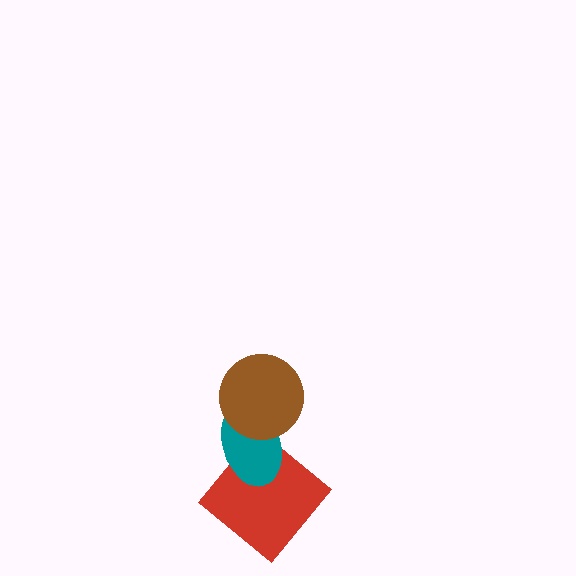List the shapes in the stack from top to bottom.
From top to bottom: the brown circle, the teal ellipse, the red diamond.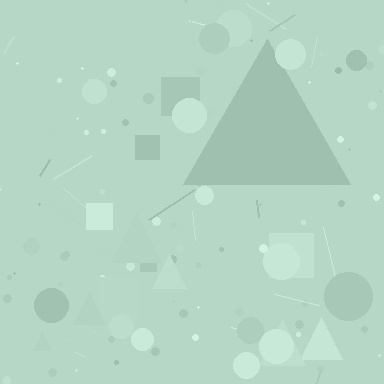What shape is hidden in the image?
A triangle is hidden in the image.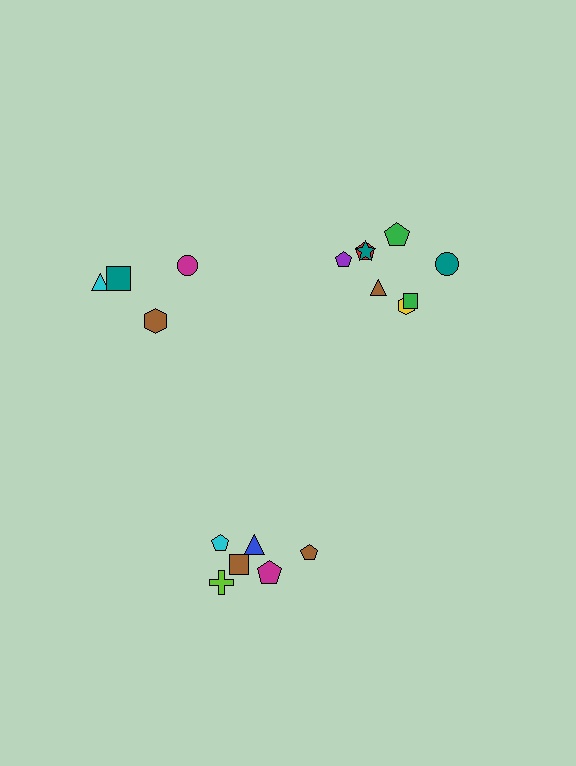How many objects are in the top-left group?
There are 4 objects.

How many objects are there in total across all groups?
There are 18 objects.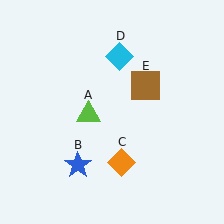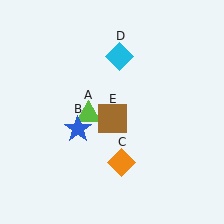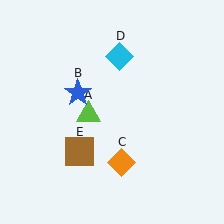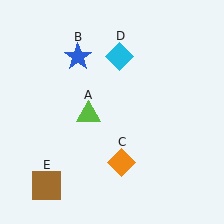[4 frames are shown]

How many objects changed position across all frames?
2 objects changed position: blue star (object B), brown square (object E).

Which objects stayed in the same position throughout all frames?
Lime triangle (object A) and orange diamond (object C) and cyan diamond (object D) remained stationary.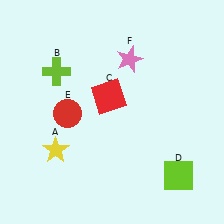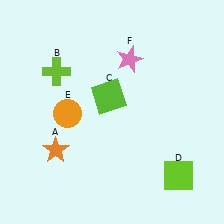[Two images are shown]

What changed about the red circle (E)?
In Image 1, E is red. In Image 2, it changed to orange.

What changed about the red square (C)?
In Image 1, C is red. In Image 2, it changed to lime.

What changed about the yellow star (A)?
In Image 1, A is yellow. In Image 2, it changed to orange.